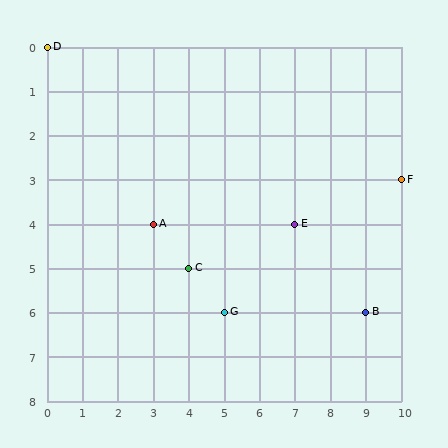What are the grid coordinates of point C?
Point C is at grid coordinates (4, 5).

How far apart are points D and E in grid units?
Points D and E are 7 columns and 4 rows apart (about 8.1 grid units diagonally).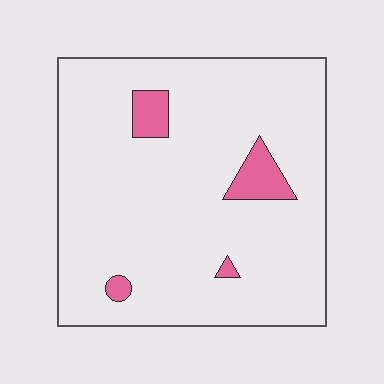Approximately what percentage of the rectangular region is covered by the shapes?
Approximately 5%.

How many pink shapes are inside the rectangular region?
4.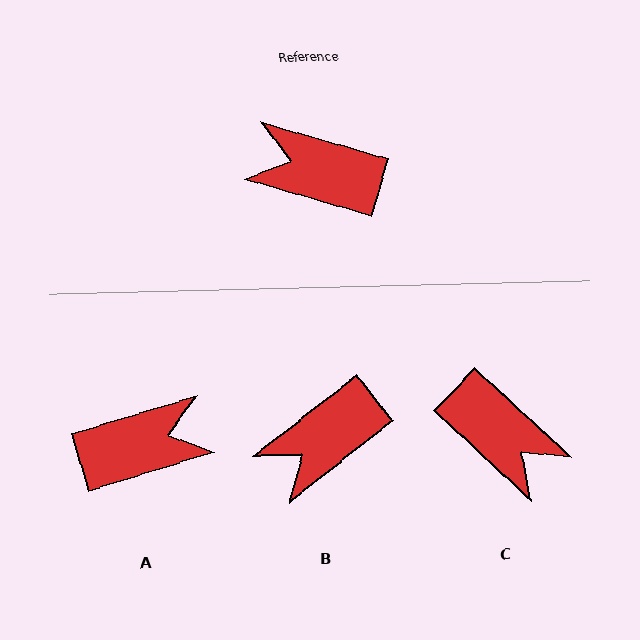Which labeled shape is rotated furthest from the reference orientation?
C, about 153 degrees away.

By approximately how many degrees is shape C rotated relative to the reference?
Approximately 153 degrees counter-clockwise.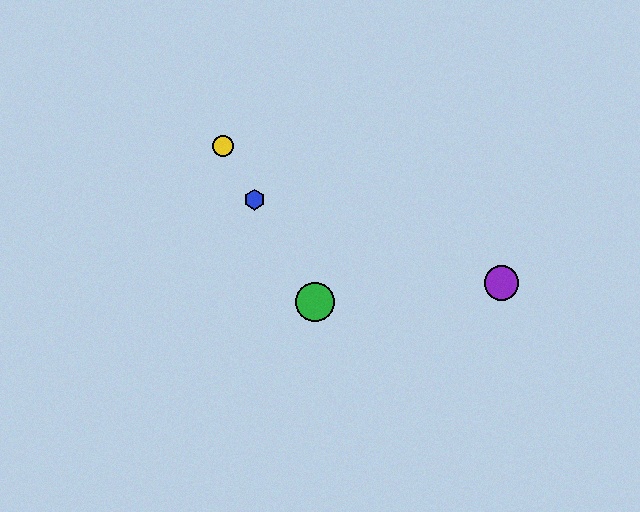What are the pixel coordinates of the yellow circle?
The yellow circle is at (223, 146).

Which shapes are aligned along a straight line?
The red diamond, the blue hexagon, the green circle, the yellow circle are aligned along a straight line.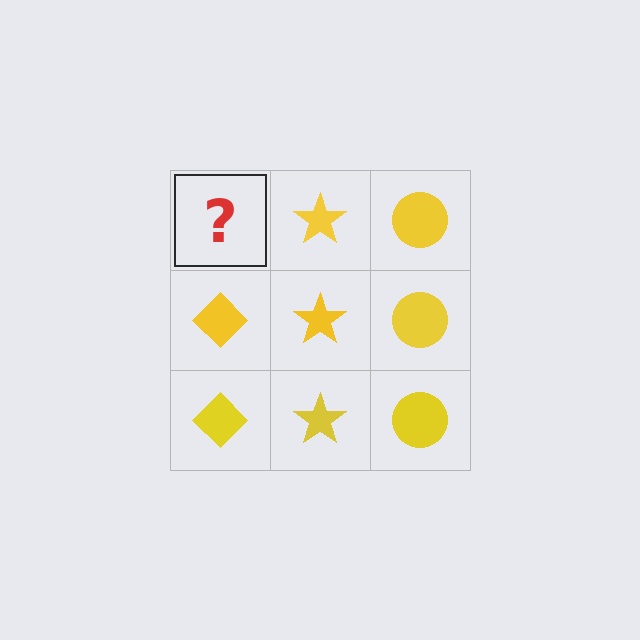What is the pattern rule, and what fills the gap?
The rule is that each column has a consistent shape. The gap should be filled with a yellow diamond.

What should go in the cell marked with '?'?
The missing cell should contain a yellow diamond.